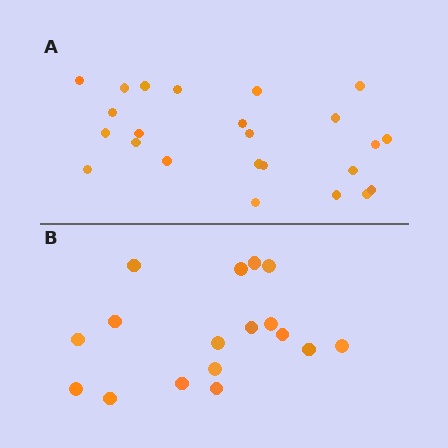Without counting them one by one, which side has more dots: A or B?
Region A (the top region) has more dots.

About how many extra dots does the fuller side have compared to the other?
Region A has roughly 8 or so more dots than region B.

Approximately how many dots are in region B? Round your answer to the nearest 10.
About 20 dots. (The exact count is 17, which rounds to 20.)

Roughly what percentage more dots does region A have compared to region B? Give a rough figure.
About 40% more.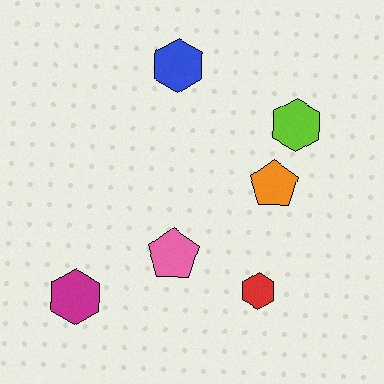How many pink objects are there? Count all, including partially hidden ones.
There is 1 pink object.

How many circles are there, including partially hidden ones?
There are no circles.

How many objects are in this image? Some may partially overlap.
There are 6 objects.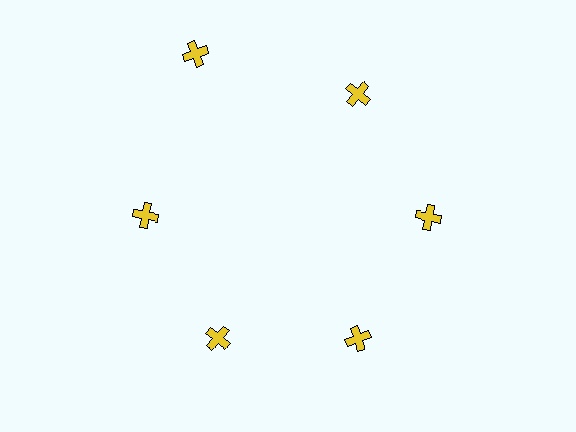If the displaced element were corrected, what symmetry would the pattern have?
It would have 6-fold rotational symmetry — the pattern would map onto itself every 60 degrees.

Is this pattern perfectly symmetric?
No. The 6 yellow crosses are arranged in a ring, but one element near the 11 o'clock position is pushed outward from the center, breaking the 6-fold rotational symmetry.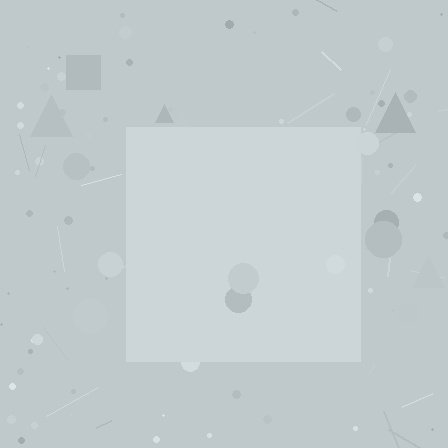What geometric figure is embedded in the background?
A square is embedded in the background.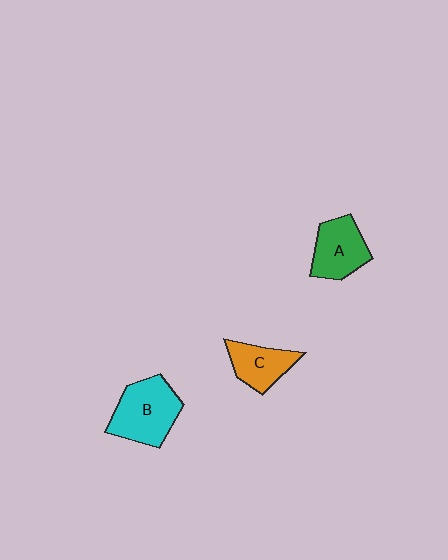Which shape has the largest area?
Shape B (cyan).